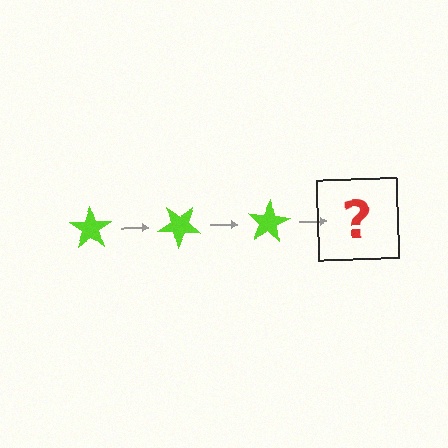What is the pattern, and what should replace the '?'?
The pattern is that the star rotates 40 degrees each step. The '?' should be a lime star rotated 120 degrees.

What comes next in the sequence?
The next element should be a lime star rotated 120 degrees.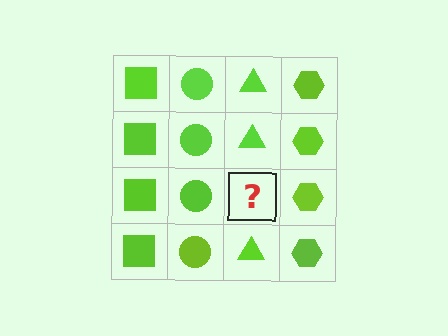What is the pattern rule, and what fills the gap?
The rule is that each column has a consistent shape. The gap should be filled with a lime triangle.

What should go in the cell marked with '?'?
The missing cell should contain a lime triangle.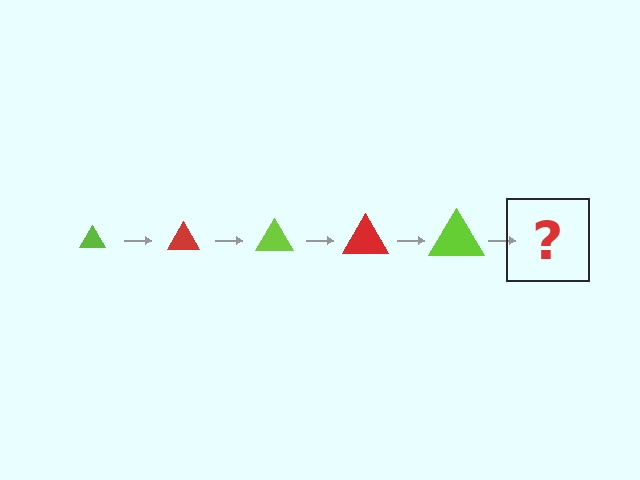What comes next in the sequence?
The next element should be a red triangle, larger than the previous one.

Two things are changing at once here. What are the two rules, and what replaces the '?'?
The two rules are that the triangle grows larger each step and the color cycles through lime and red. The '?' should be a red triangle, larger than the previous one.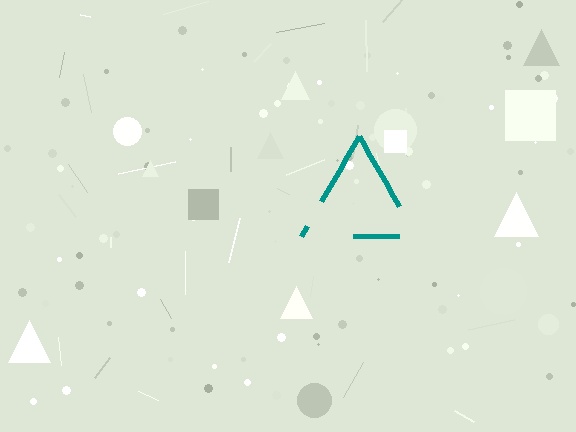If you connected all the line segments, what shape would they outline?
They would outline a triangle.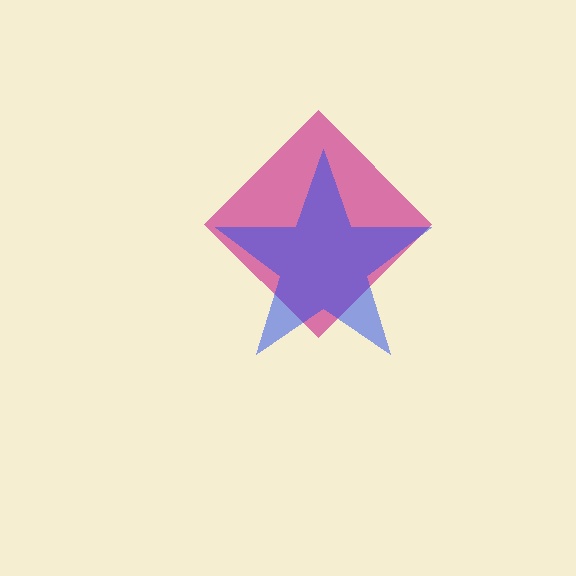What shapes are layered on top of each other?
The layered shapes are: a magenta diamond, a blue star.